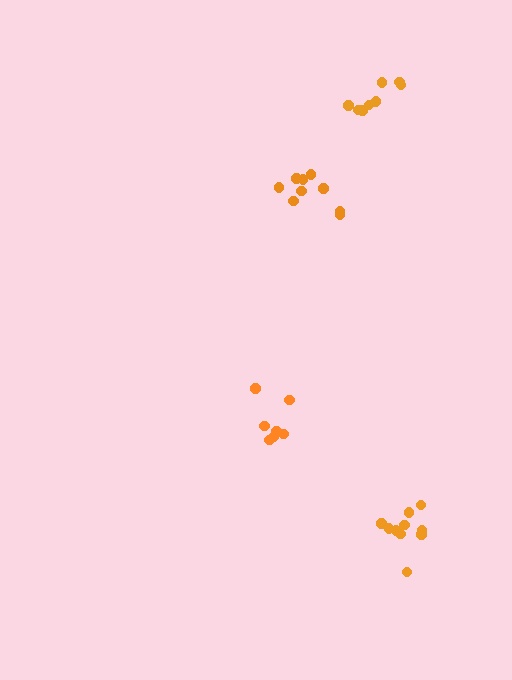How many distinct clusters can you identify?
There are 4 distinct clusters.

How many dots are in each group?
Group 1: 10 dots, Group 2: 8 dots, Group 3: 8 dots, Group 4: 9 dots (35 total).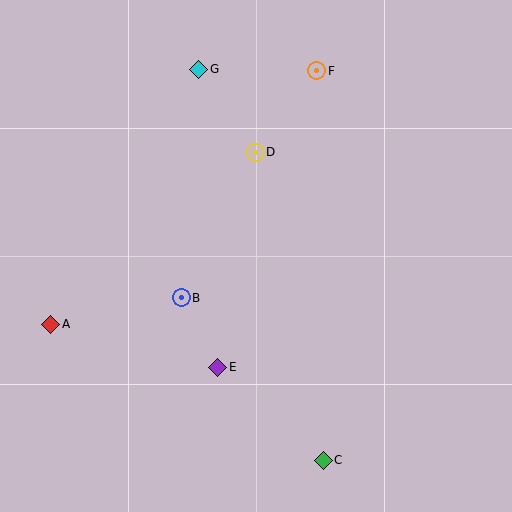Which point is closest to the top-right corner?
Point F is closest to the top-right corner.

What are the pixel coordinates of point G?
Point G is at (199, 69).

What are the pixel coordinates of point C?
Point C is at (323, 460).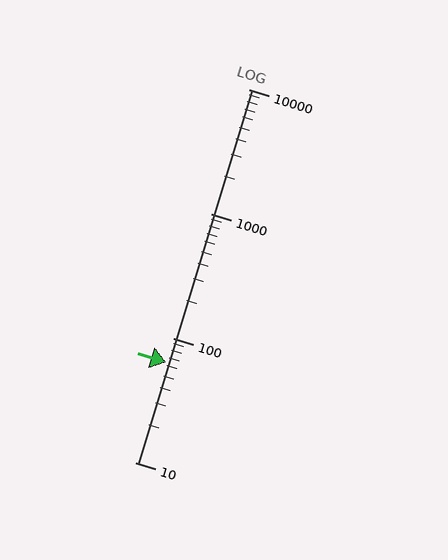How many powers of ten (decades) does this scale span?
The scale spans 3 decades, from 10 to 10000.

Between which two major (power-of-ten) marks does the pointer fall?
The pointer is between 10 and 100.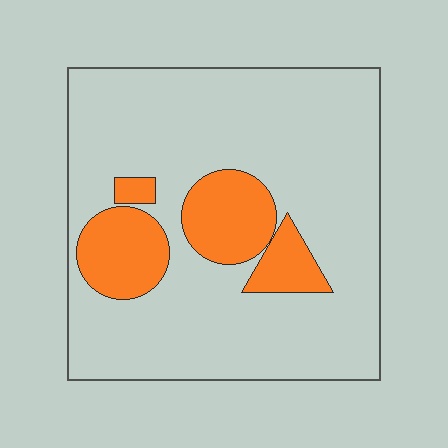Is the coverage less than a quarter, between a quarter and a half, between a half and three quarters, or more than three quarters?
Less than a quarter.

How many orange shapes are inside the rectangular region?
4.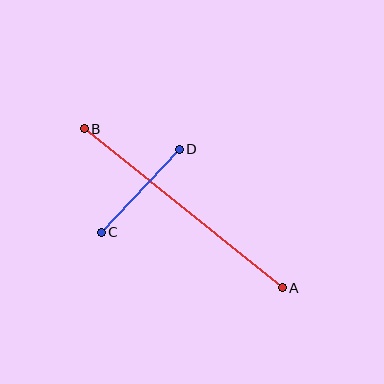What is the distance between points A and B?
The distance is approximately 254 pixels.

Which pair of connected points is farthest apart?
Points A and B are farthest apart.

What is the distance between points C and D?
The distance is approximately 114 pixels.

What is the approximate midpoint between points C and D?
The midpoint is at approximately (140, 191) pixels.